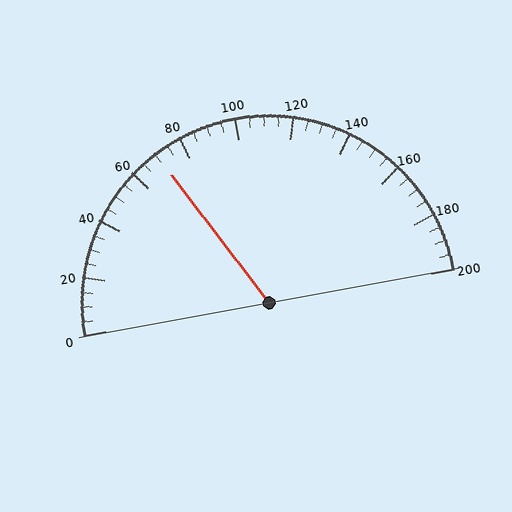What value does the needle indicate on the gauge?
The needle indicates approximately 70.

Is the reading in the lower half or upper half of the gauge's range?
The reading is in the lower half of the range (0 to 200).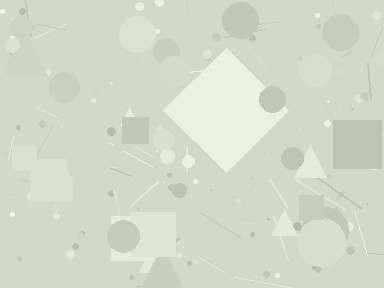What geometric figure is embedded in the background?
A diamond is embedded in the background.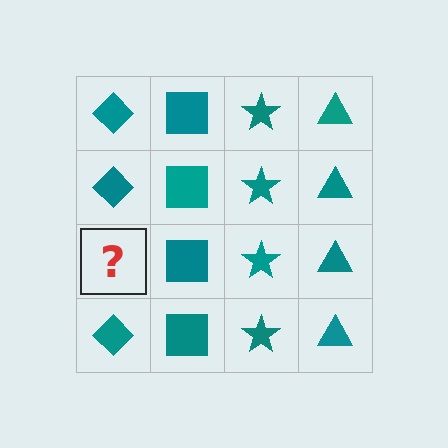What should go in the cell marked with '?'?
The missing cell should contain a teal diamond.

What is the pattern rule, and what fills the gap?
The rule is that each column has a consistent shape. The gap should be filled with a teal diamond.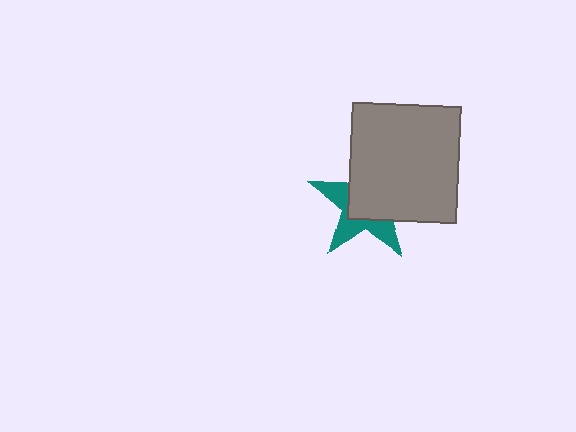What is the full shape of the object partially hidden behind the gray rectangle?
The partially hidden object is a teal star.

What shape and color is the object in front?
The object in front is a gray rectangle.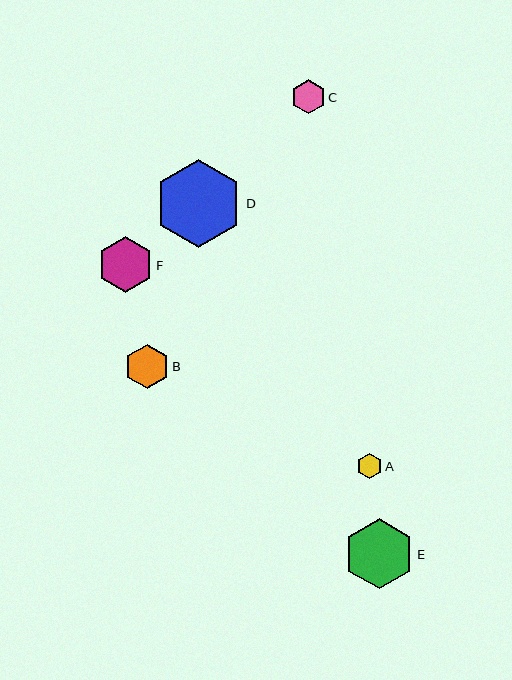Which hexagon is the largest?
Hexagon D is the largest with a size of approximately 88 pixels.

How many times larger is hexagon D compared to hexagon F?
Hexagon D is approximately 1.6 times the size of hexagon F.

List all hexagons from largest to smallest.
From largest to smallest: D, E, F, B, C, A.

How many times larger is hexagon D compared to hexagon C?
Hexagon D is approximately 2.6 times the size of hexagon C.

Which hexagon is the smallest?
Hexagon A is the smallest with a size of approximately 25 pixels.